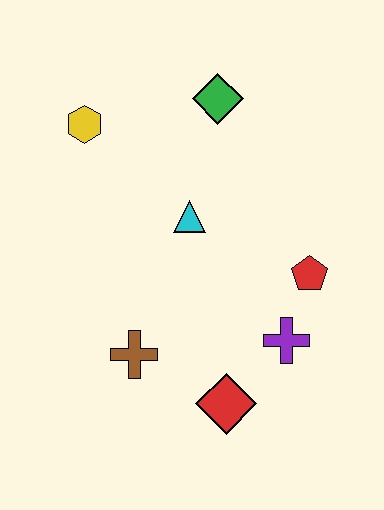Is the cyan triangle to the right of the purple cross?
No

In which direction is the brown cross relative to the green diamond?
The brown cross is below the green diamond.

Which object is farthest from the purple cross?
The yellow hexagon is farthest from the purple cross.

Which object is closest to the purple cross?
The red pentagon is closest to the purple cross.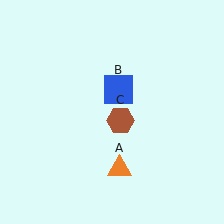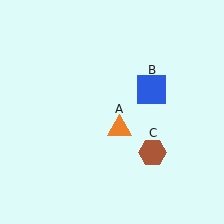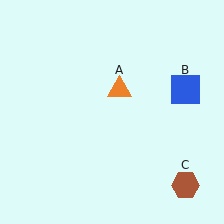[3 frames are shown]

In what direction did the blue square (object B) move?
The blue square (object B) moved right.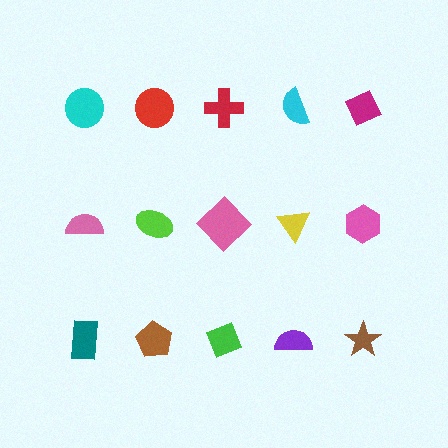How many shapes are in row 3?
5 shapes.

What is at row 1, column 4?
A cyan semicircle.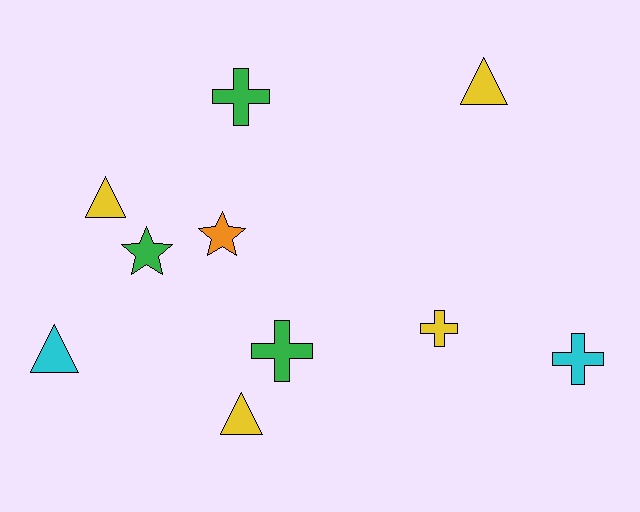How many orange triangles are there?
There are no orange triangles.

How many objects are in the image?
There are 10 objects.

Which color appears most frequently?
Yellow, with 4 objects.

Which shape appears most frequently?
Cross, with 4 objects.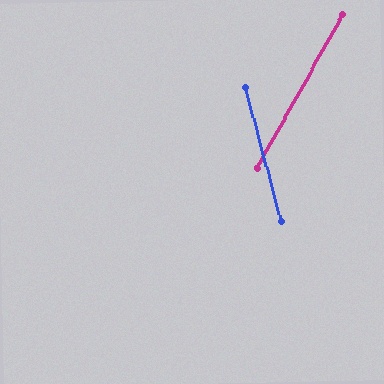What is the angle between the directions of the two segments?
Approximately 44 degrees.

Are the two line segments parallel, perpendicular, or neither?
Neither parallel nor perpendicular — they differ by about 44°.